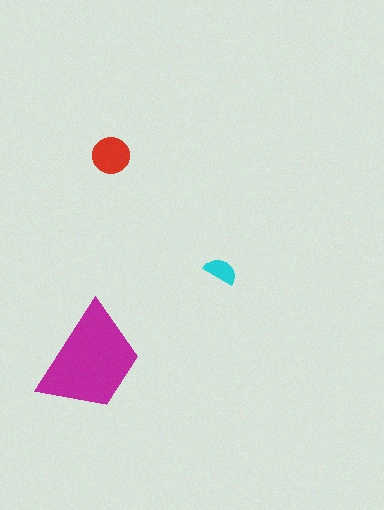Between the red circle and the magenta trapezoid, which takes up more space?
The magenta trapezoid.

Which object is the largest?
The magenta trapezoid.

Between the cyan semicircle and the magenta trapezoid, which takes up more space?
The magenta trapezoid.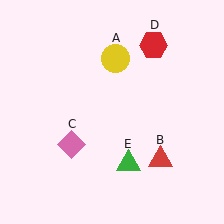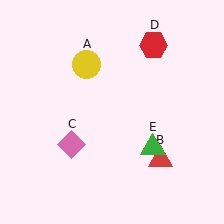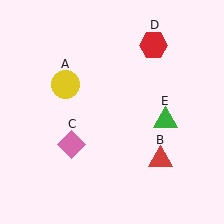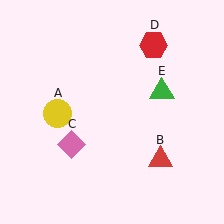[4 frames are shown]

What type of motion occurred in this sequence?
The yellow circle (object A), green triangle (object E) rotated counterclockwise around the center of the scene.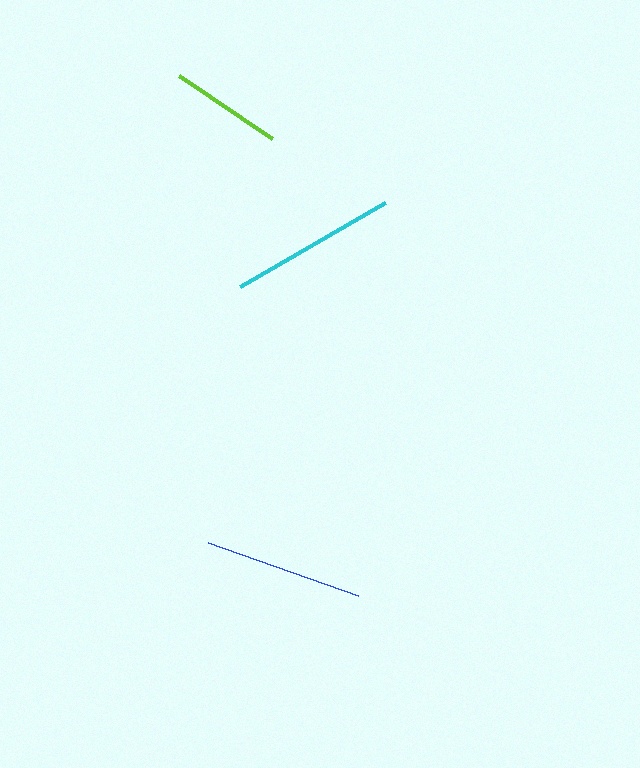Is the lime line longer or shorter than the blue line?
The blue line is longer than the lime line.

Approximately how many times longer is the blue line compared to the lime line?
The blue line is approximately 1.4 times the length of the lime line.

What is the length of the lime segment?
The lime segment is approximately 113 pixels long.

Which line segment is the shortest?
The lime line is the shortest at approximately 113 pixels.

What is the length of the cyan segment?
The cyan segment is approximately 168 pixels long.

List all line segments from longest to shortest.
From longest to shortest: cyan, blue, lime.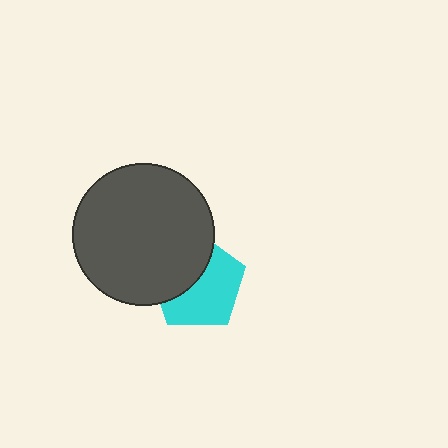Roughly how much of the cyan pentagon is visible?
About half of it is visible (roughly 58%).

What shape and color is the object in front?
The object in front is a dark gray circle.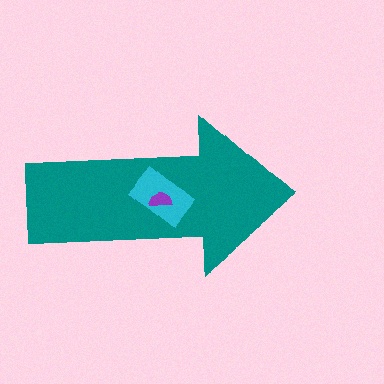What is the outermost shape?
The teal arrow.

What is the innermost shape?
The purple semicircle.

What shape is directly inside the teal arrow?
The cyan rectangle.